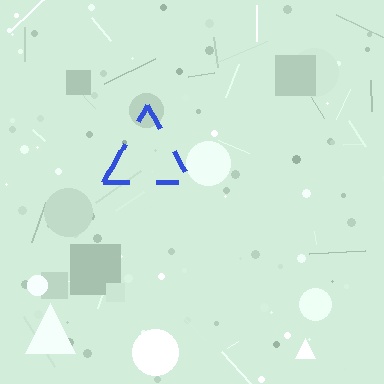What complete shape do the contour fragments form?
The contour fragments form a triangle.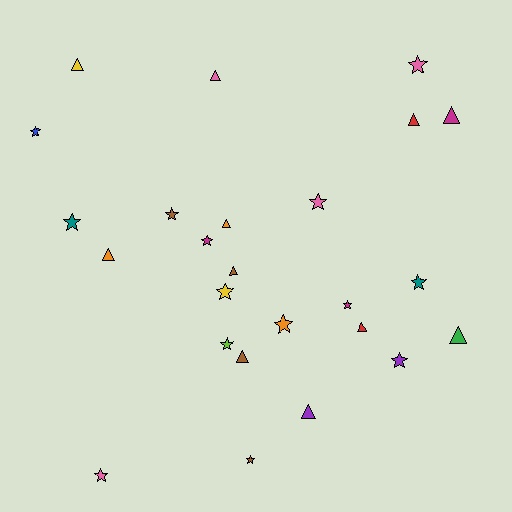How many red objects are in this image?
There are 2 red objects.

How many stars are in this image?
There are 14 stars.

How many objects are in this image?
There are 25 objects.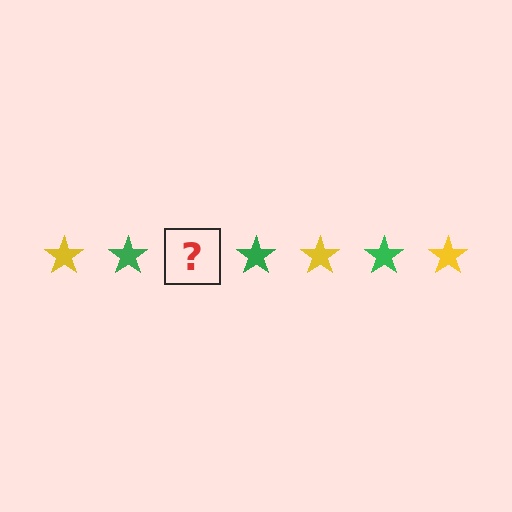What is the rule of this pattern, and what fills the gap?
The rule is that the pattern cycles through yellow, green stars. The gap should be filled with a yellow star.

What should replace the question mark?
The question mark should be replaced with a yellow star.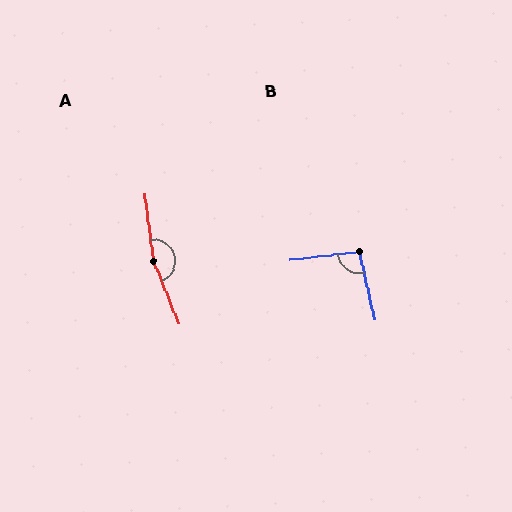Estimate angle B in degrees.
Approximately 96 degrees.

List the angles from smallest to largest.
B (96°), A (165°).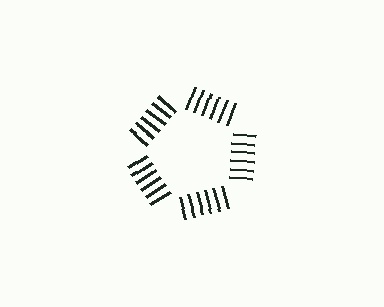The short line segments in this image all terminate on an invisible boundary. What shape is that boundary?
An illusory pentagon — the line segments terminate on its edges but no continuous stroke is drawn.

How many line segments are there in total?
30 — 6 along each of the 5 edges.